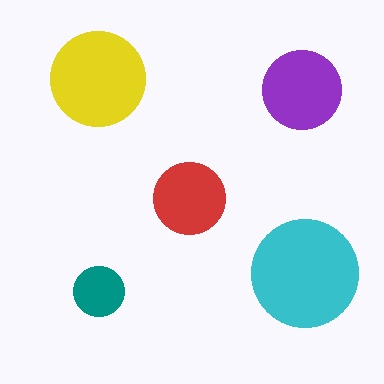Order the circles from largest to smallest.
the cyan one, the yellow one, the purple one, the red one, the teal one.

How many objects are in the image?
There are 5 objects in the image.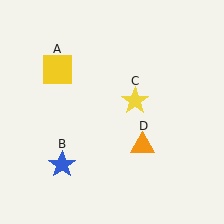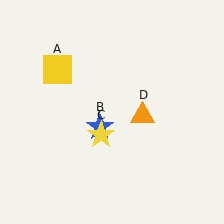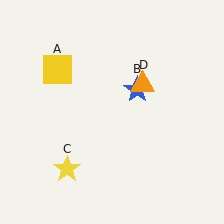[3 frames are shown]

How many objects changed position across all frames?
3 objects changed position: blue star (object B), yellow star (object C), orange triangle (object D).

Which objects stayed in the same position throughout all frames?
Yellow square (object A) remained stationary.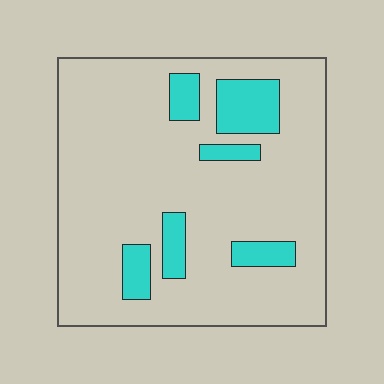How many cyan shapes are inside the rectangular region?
6.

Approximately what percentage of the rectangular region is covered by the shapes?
Approximately 15%.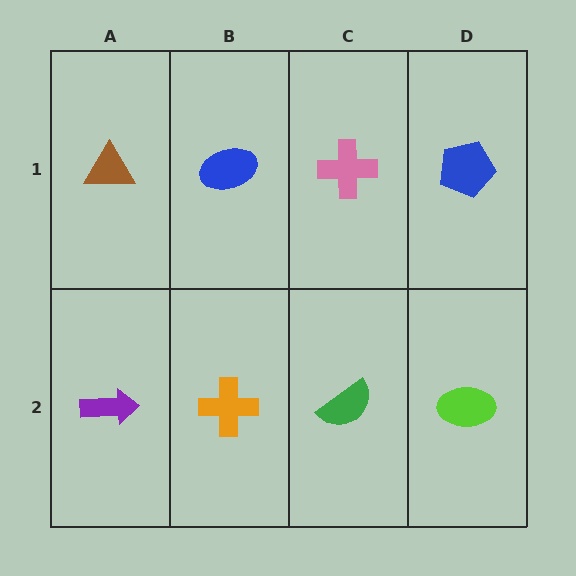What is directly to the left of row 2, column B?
A purple arrow.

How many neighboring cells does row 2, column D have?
2.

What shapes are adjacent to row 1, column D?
A lime ellipse (row 2, column D), a pink cross (row 1, column C).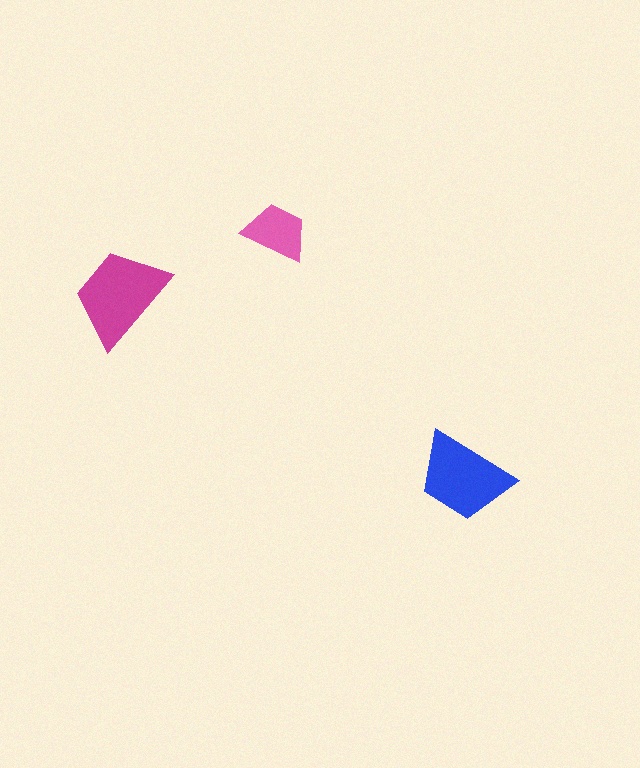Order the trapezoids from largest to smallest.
the magenta one, the blue one, the pink one.